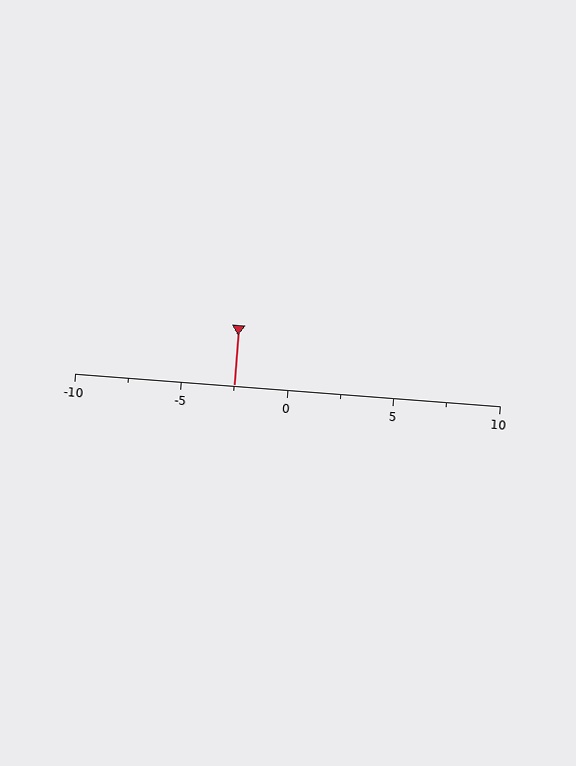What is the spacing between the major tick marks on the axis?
The major ticks are spaced 5 apart.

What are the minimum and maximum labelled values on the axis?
The axis runs from -10 to 10.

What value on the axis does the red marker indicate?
The marker indicates approximately -2.5.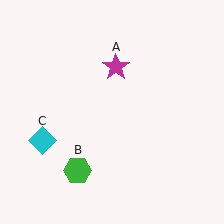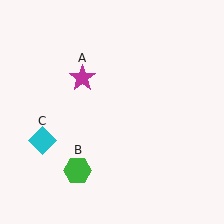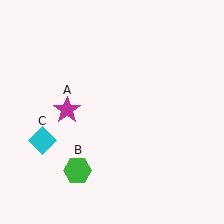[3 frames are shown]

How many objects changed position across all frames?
1 object changed position: magenta star (object A).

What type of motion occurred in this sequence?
The magenta star (object A) rotated counterclockwise around the center of the scene.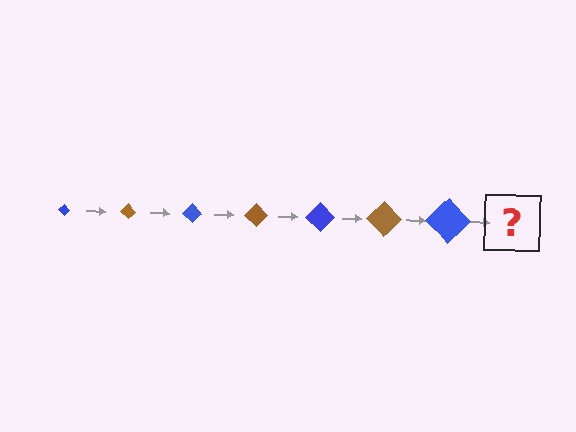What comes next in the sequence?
The next element should be a brown diamond, larger than the previous one.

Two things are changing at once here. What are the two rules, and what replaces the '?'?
The two rules are that the diamond grows larger each step and the color cycles through blue and brown. The '?' should be a brown diamond, larger than the previous one.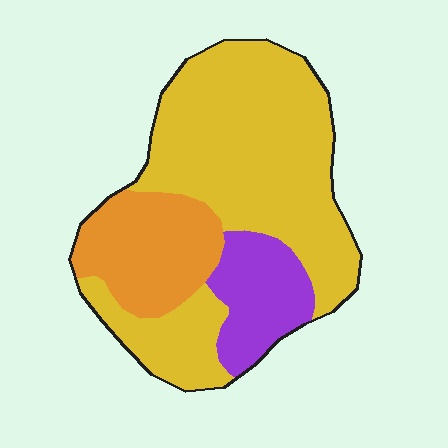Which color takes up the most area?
Yellow, at roughly 65%.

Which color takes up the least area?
Purple, at roughly 15%.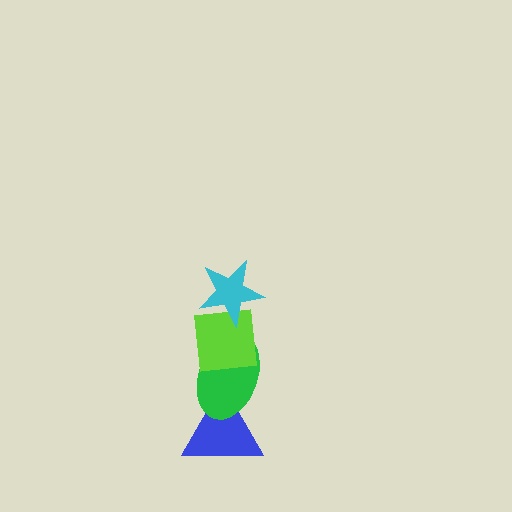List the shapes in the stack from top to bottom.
From top to bottom: the cyan star, the lime square, the green ellipse, the blue triangle.